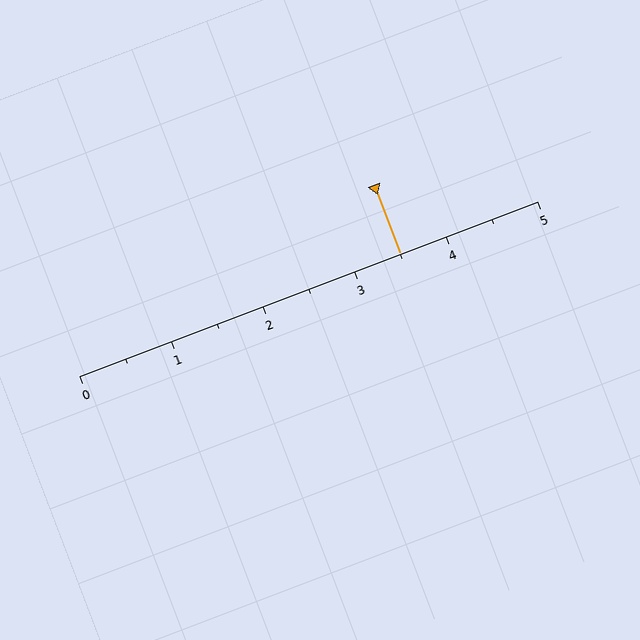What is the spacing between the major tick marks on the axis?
The major ticks are spaced 1 apart.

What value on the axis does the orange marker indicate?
The marker indicates approximately 3.5.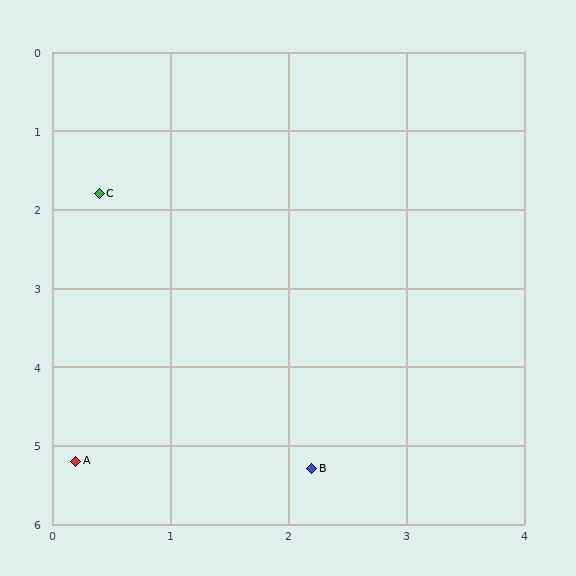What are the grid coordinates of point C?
Point C is at approximately (0.4, 1.8).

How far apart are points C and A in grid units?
Points C and A are about 3.4 grid units apart.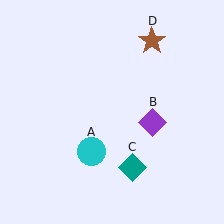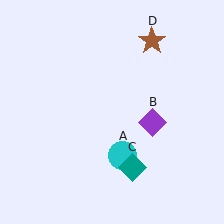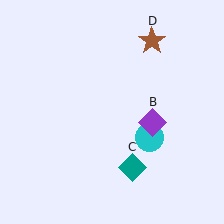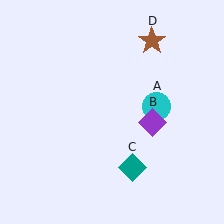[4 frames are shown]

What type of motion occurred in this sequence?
The cyan circle (object A) rotated counterclockwise around the center of the scene.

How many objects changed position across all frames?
1 object changed position: cyan circle (object A).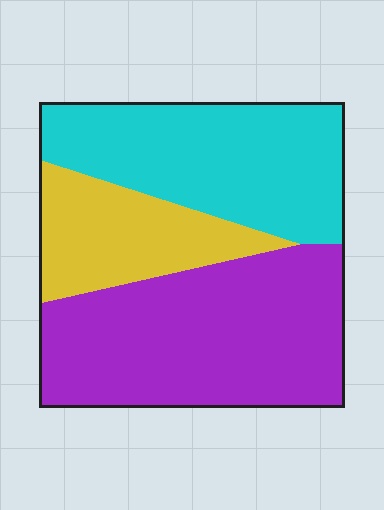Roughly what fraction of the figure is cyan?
Cyan covers about 35% of the figure.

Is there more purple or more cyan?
Purple.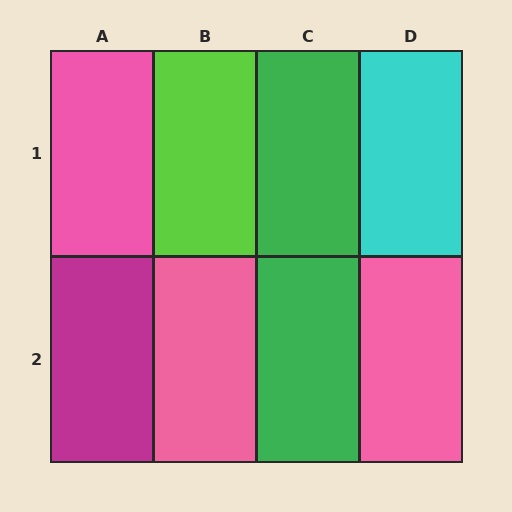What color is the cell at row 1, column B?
Lime.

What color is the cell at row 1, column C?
Green.